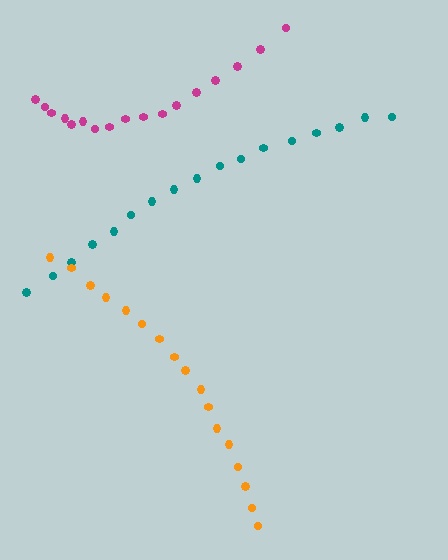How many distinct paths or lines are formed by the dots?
There are 3 distinct paths.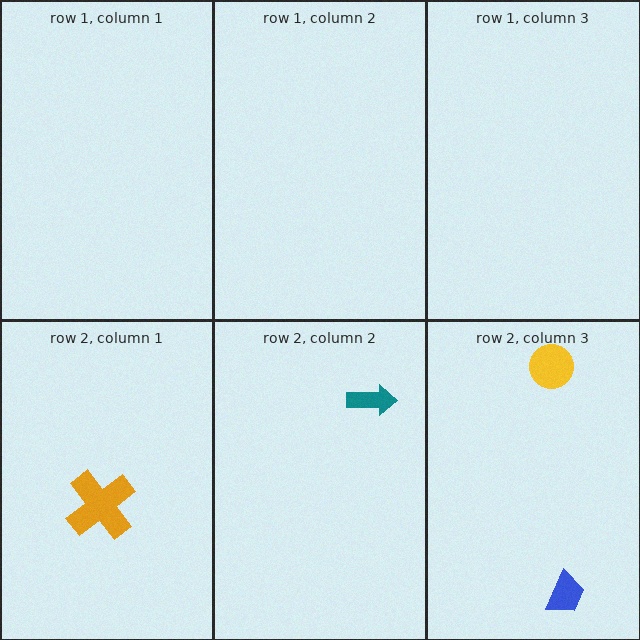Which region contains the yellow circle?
The row 2, column 3 region.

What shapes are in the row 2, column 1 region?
The orange cross.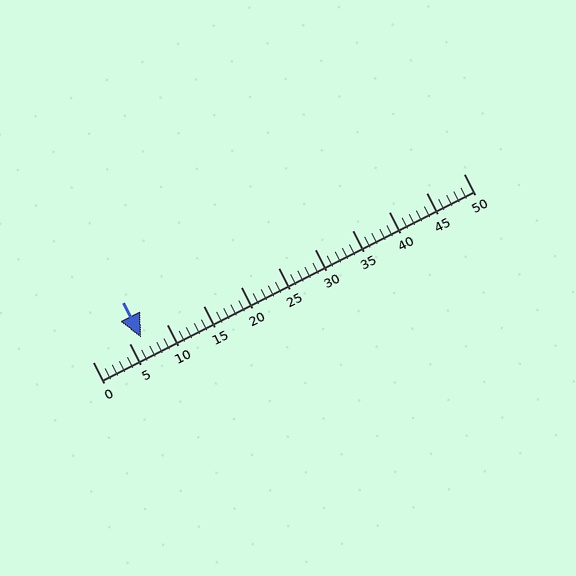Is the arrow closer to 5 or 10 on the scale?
The arrow is closer to 5.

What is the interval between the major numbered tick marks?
The major tick marks are spaced 5 units apart.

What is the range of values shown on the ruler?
The ruler shows values from 0 to 50.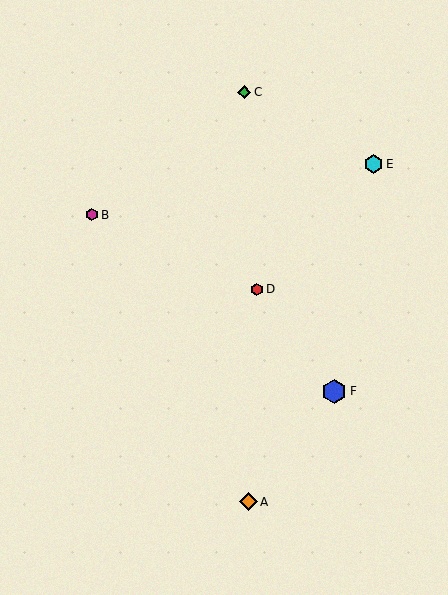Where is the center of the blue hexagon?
The center of the blue hexagon is at (334, 391).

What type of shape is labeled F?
Shape F is a blue hexagon.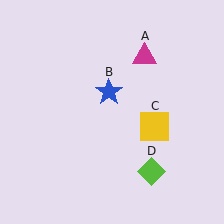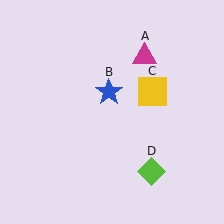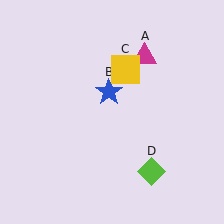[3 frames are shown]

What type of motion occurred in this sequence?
The yellow square (object C) rotated counterclockwise around the center of the scene.